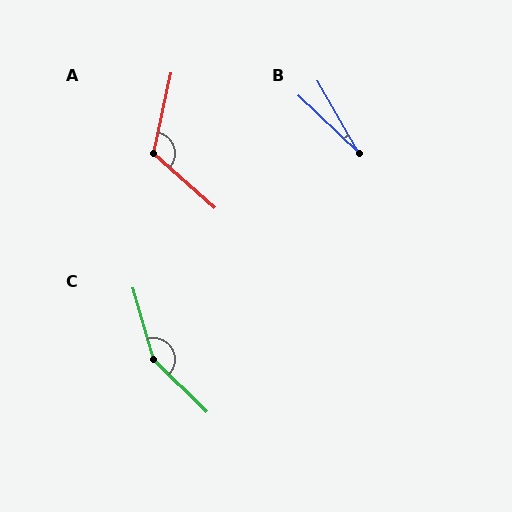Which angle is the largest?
C, at approximately 151 degrees.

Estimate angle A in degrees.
Approximately 119 degrees.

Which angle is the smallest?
B, at approximately 17 degrees.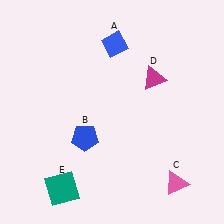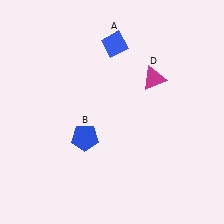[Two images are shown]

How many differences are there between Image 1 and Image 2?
There are 2 differences between the two images.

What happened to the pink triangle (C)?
The pink triangle (C) was removed in Image 2. It was in the bottom-right area of Image 1.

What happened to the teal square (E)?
The teal square (E) was removed in Image 2. It was in the bottom-left area of Image 1.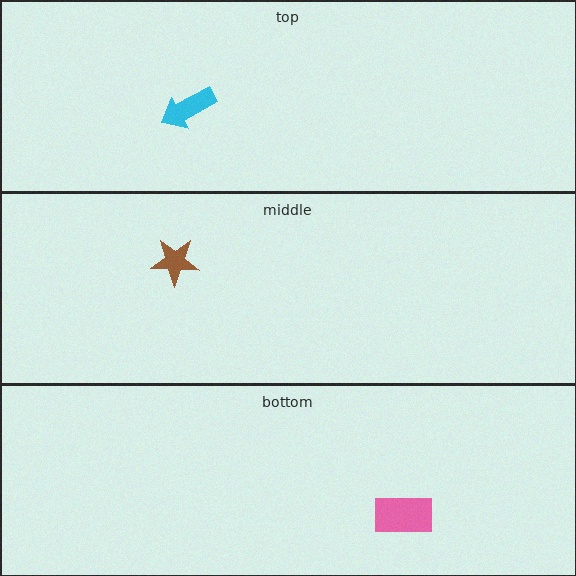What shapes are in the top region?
The cyan arrow.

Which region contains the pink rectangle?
The bottom region.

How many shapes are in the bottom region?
1.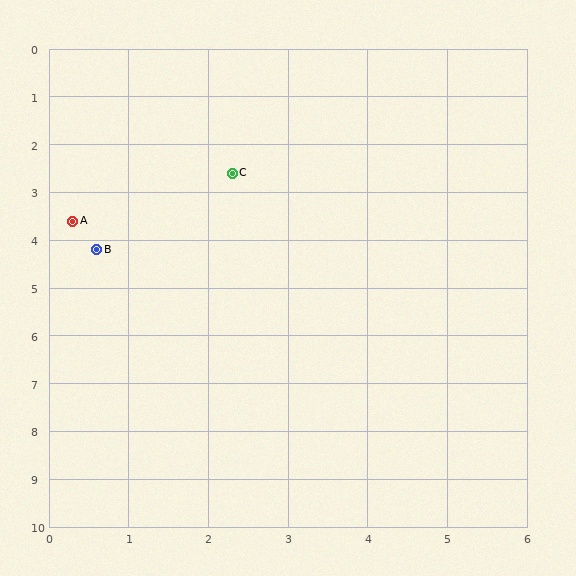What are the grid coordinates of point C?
Point C is at approximately (2.3, 2.6).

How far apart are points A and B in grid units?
Points A and B are about 0.7 grid units apart.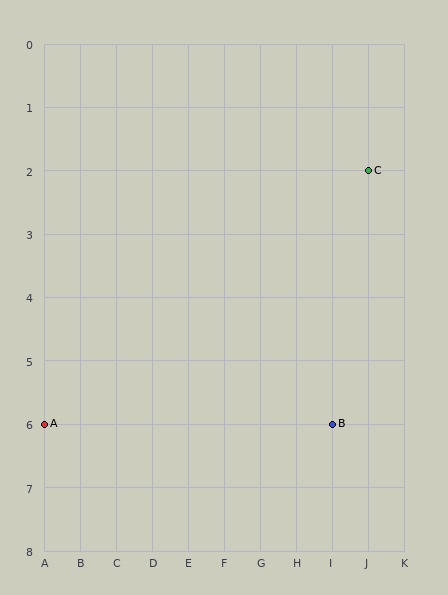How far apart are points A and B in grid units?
Points A and B are 8 columns apart.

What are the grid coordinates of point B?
Point B is at grid coordinates (I, 6).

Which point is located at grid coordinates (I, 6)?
Point B is at (I, 6).